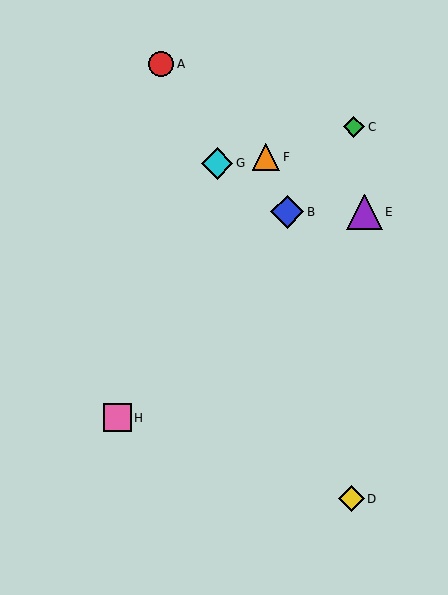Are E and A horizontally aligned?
No, E is at y≈212 and A is at y≈64.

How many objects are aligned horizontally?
2 objects (B, E) are aligned horizontally.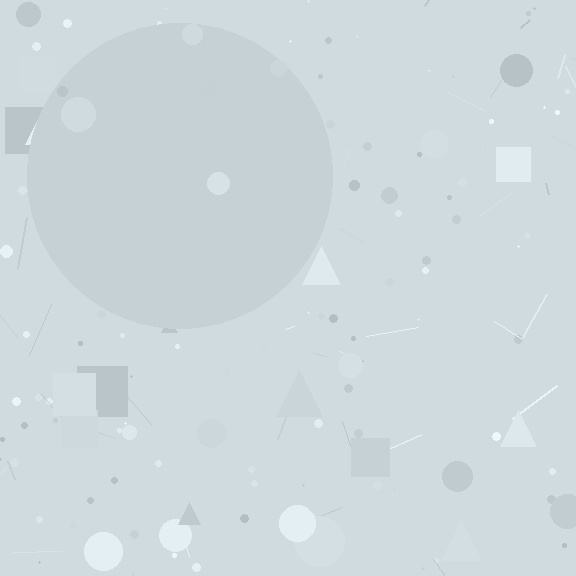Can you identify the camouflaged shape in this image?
The camouflaged shape is a circle.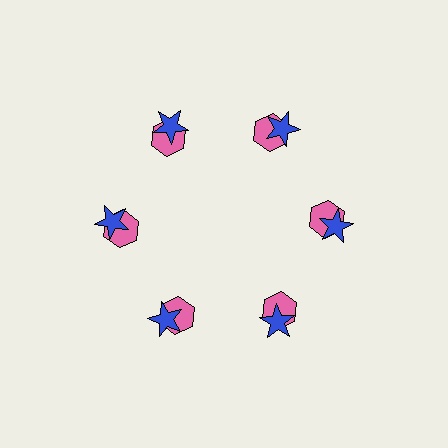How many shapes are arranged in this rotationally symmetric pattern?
There are 12 shapes, arranged in 6 groups of 2.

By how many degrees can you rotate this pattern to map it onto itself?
The pattern maps onto itself every 60 degrees of rotation.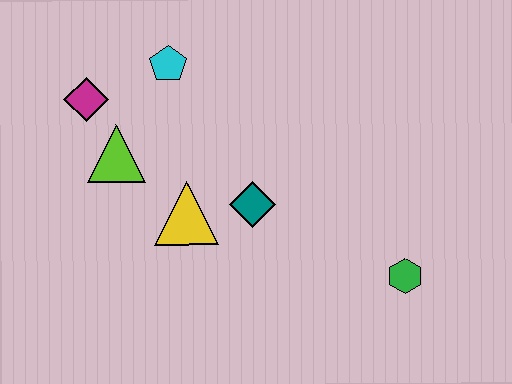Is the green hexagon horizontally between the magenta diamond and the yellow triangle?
No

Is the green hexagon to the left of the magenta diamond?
No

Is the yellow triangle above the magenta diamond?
No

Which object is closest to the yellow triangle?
The teal diamond is closest to the yellow triangle.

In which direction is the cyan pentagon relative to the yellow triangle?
The cyan pentagon is above the yellow triangle.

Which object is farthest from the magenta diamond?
The green hexagon is farthest from the magenta diamond.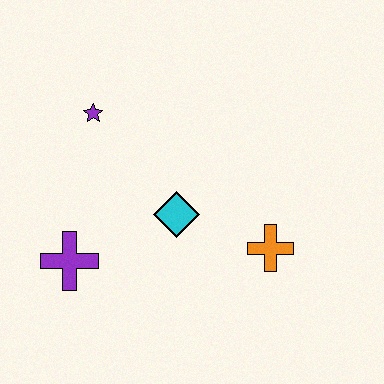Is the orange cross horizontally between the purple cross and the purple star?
No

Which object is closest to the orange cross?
The cyan diamond is closest to the orange cross.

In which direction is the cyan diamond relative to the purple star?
The cyan diamond is below the purple star.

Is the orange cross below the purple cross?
No